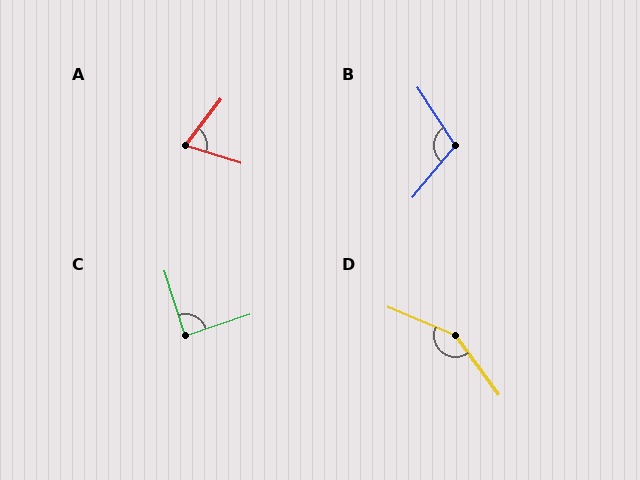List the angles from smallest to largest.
A (69°), C (89°), B (107°), D (149°).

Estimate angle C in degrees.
Approximately 89 degrees.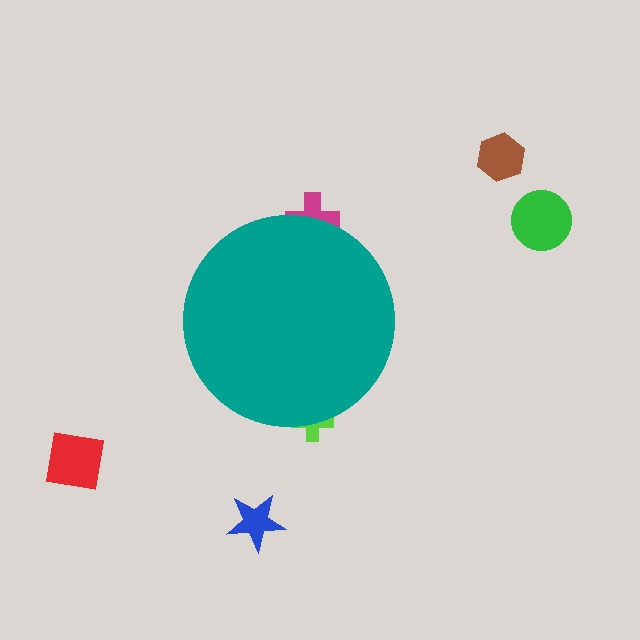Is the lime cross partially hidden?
Yes, the lime cross is partially hidden behind the teal circle.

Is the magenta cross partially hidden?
Yes, the magenta cross is partially hidden behind the teal circle.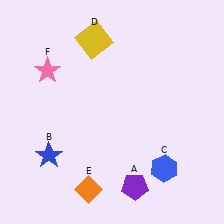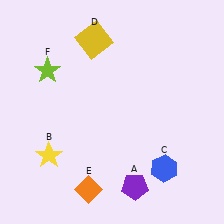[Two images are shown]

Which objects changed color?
B changed from blue to yellow. F changed from pink to lime.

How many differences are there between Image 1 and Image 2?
There are 2 differences between the two images.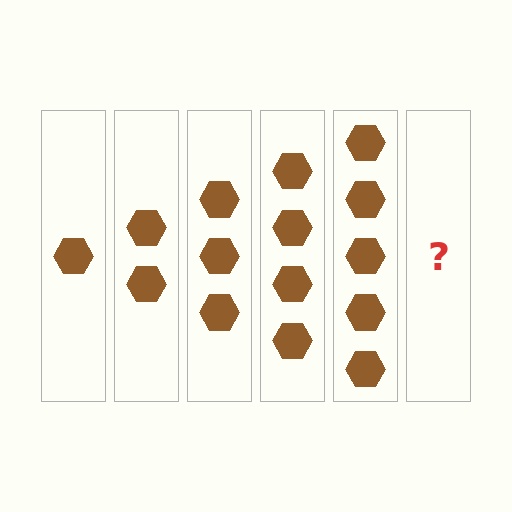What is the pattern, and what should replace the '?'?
The pattern is that each step adds one more hexagon. The '?' should be 6 hexagons.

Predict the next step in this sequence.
The next step is 6 hexagons.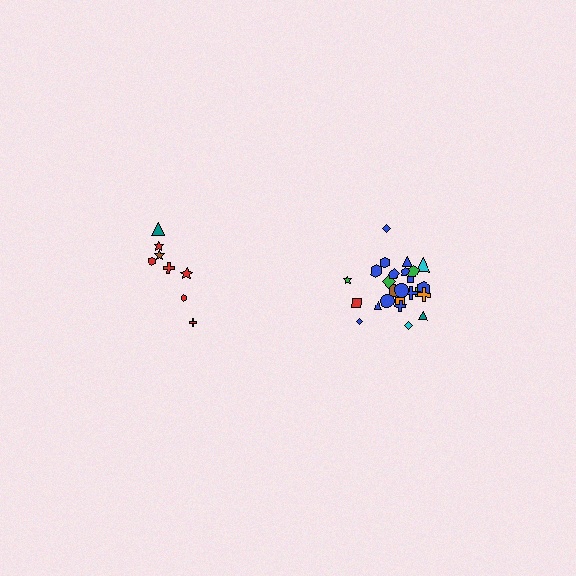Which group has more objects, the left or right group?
The right group.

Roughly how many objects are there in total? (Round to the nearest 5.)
Roughly 35 objects in total.